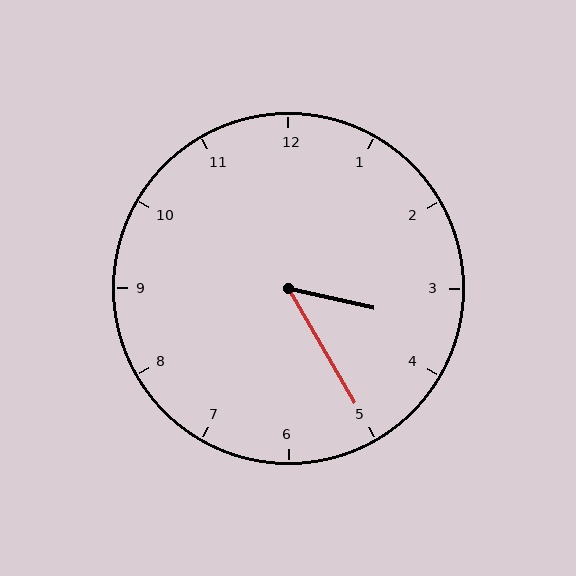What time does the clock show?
3:25.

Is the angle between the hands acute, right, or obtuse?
It is acute.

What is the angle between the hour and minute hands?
Approximately 48 degrees.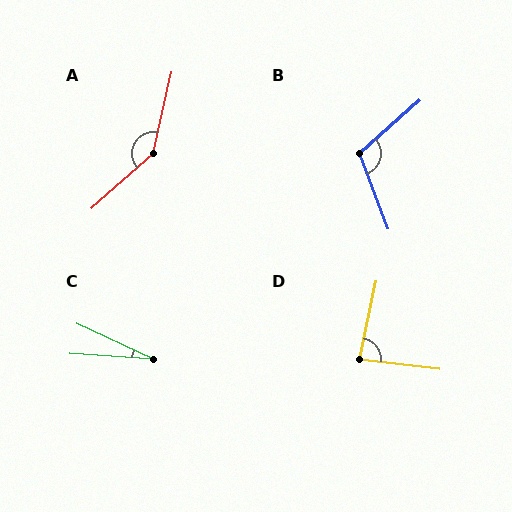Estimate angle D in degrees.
Approximately 85 degrees.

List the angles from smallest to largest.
C (21°), D (85°), B (111°), A (144°).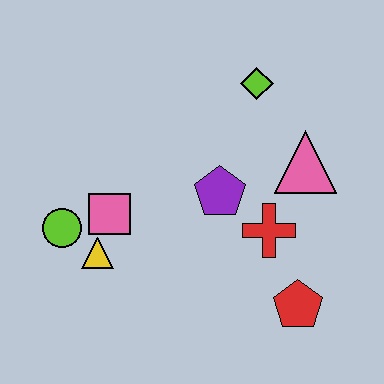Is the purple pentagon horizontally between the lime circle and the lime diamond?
Yes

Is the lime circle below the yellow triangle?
No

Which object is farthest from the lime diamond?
The lime circle is farthest from the lime diamond.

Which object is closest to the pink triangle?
The red cross is closest to the pink triangle.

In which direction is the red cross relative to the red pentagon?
The red cross is above the red pentagon.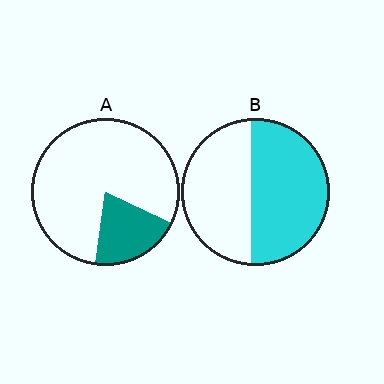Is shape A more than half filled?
No.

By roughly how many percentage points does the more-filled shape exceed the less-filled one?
By roughly 35 percentage points (B over A).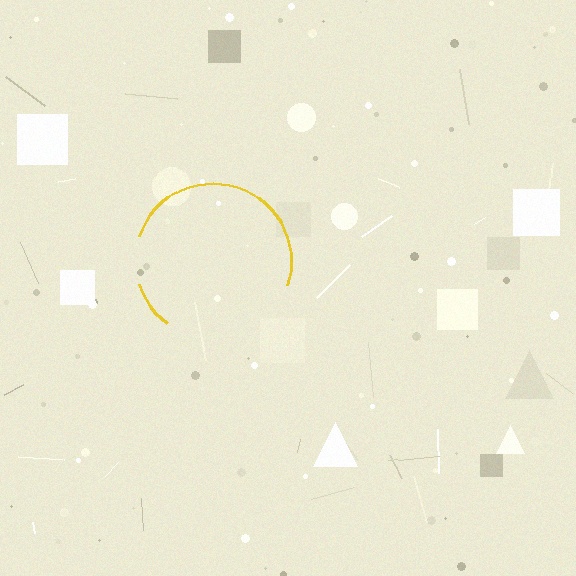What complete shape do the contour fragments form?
The contour fragments form a circle.